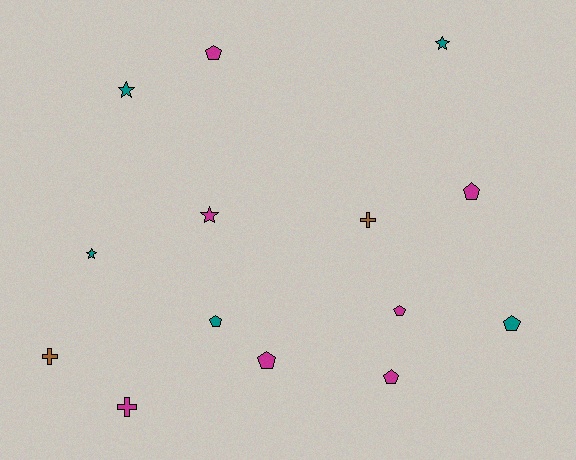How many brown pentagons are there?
There are no brown pentagons.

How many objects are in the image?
There are 14 objects.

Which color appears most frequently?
Magenta, with 7 objects.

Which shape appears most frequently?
Pentagon, with 7 objects.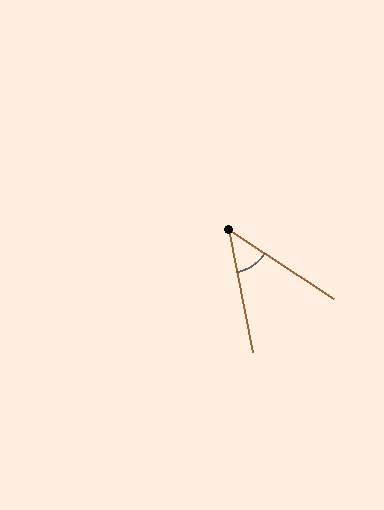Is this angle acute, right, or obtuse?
It is acute.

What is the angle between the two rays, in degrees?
Approximately 46 degrees.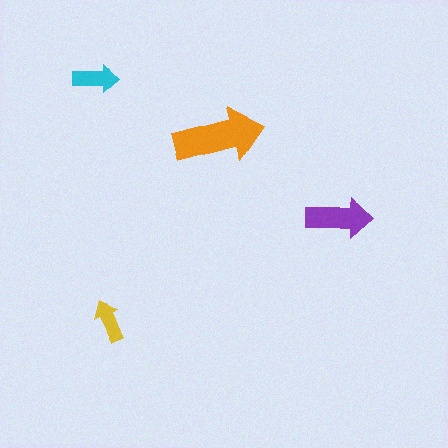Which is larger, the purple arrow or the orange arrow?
The orange one.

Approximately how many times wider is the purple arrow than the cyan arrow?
About 1.5 times wider.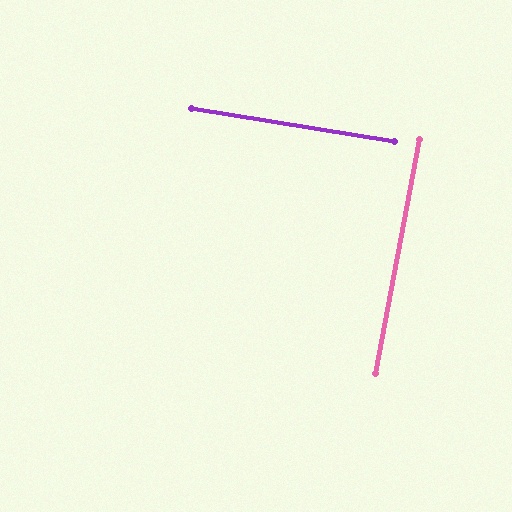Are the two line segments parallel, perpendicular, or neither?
Perpendicular — they meet at approximately 88°.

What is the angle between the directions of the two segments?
Approximately 88 degrees.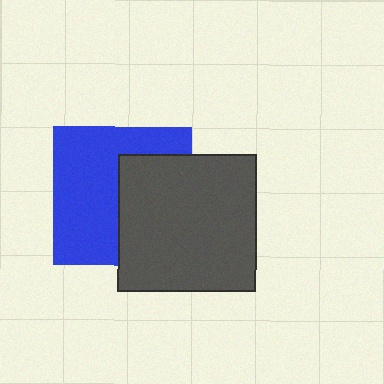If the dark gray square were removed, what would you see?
You would see the complete blue square.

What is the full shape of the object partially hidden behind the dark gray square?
The partially hidden object is a blue square.